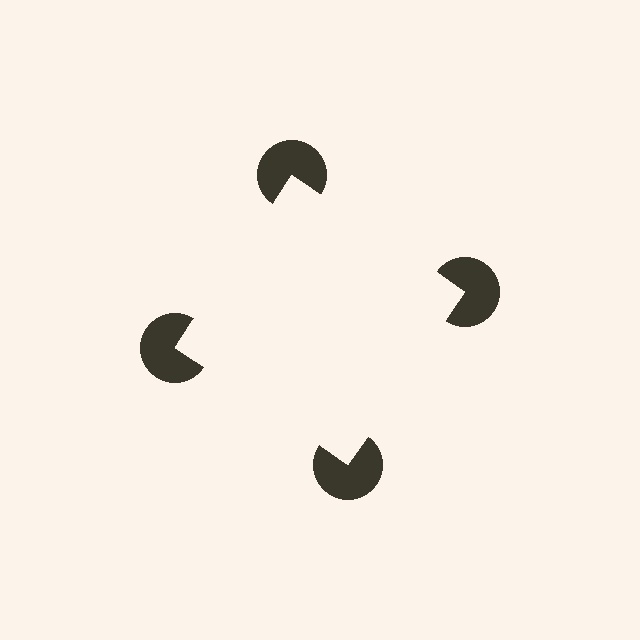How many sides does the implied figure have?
4 sides.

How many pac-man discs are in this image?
There are 4 — one at each vertex of the illusory square.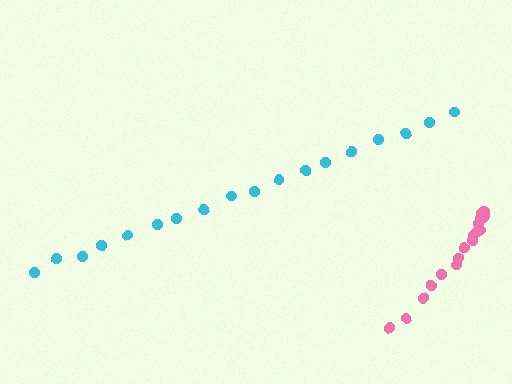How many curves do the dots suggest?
There are 2 distinct paths.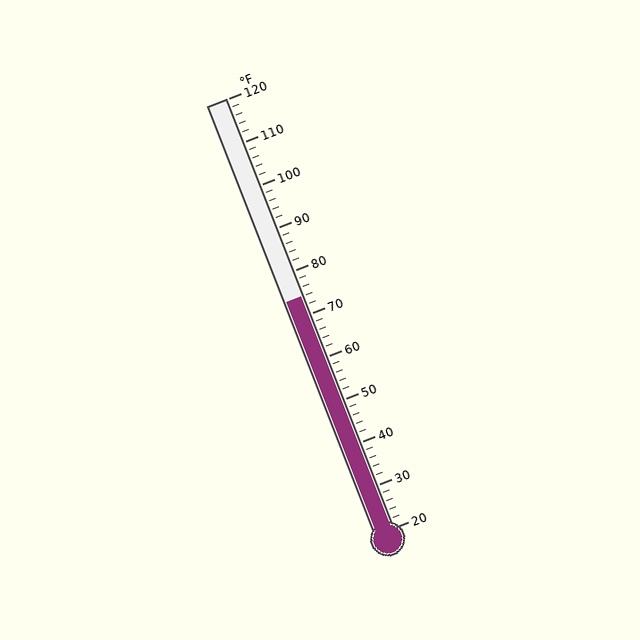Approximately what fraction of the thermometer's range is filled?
The thermometer is filled to approximately 55% of its range.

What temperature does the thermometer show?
The thermometer shows approximately 74°F.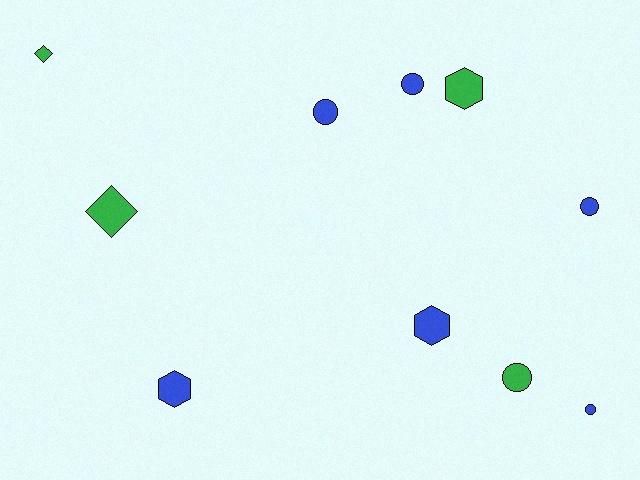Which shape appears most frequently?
Circle, with 5 objects.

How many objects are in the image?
There are 10 objects.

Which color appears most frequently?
Blue, with 6 objects.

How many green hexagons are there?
There is 1 green hexagon.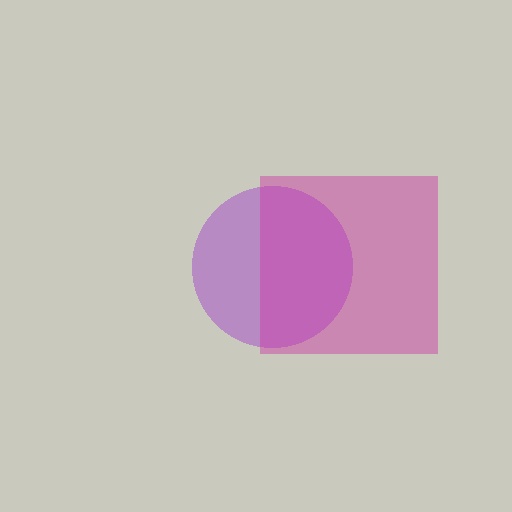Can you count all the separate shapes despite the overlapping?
Yes, there are 2 separate shapes.